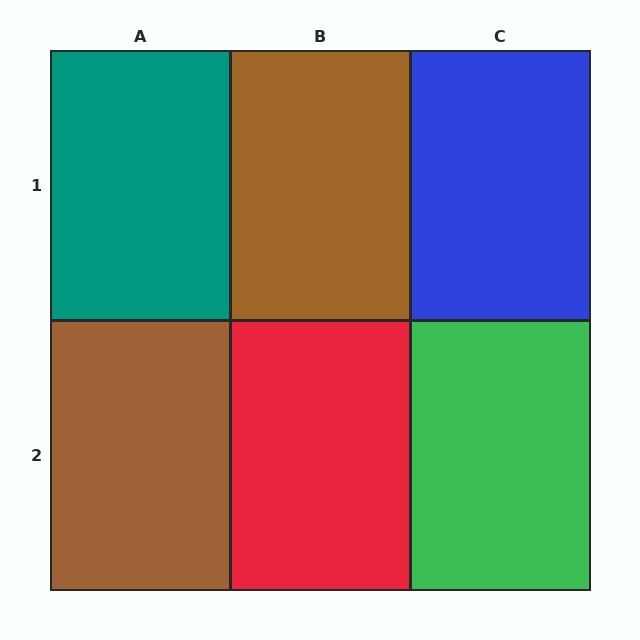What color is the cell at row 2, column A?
Brown.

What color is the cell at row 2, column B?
Red.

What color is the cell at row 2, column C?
Green.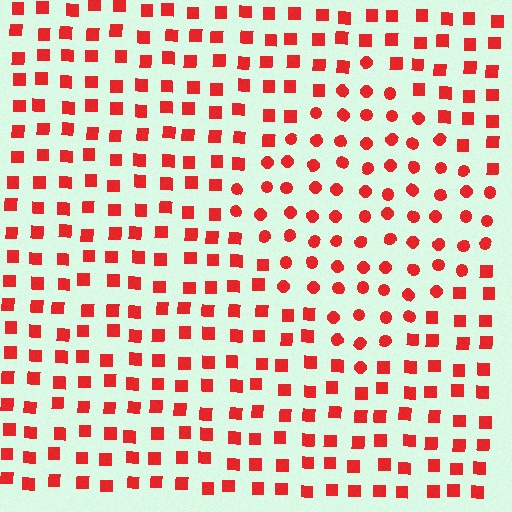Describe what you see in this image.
The image is filled with small red elements arranged in a uniform grid. A diamond-shaped region contains circles, while the surrounding area contains squares. The boundary is defined purely by the change in element shape.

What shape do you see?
I see a diamond.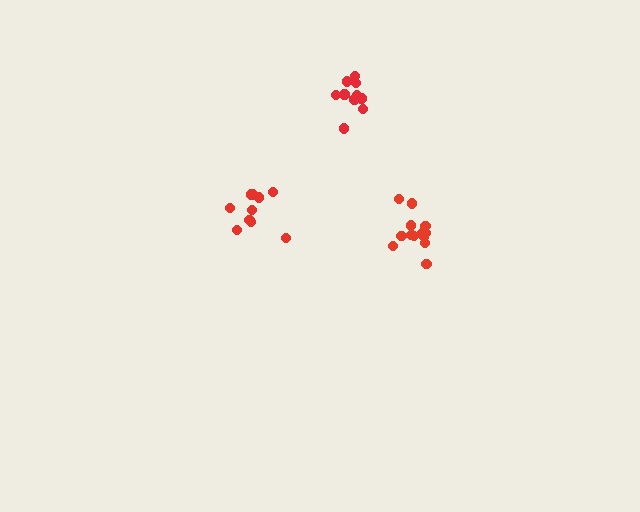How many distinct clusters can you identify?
There are 3 distinct clusters.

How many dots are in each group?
Group 1: 11 dots, Group 2: 14 dots, Group 3: 10 dots (35 total).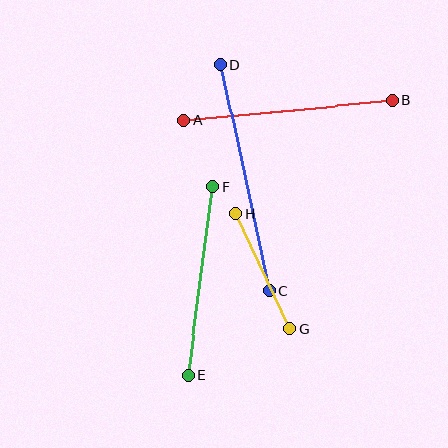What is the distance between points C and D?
The distance is approximately 231 pixels.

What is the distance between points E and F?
The distance is approximately 190 pixels.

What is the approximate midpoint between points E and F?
The midpoint is at approximately (200, 281) pixels.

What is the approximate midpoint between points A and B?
The midpoint is at approximately (288, 111) pixels.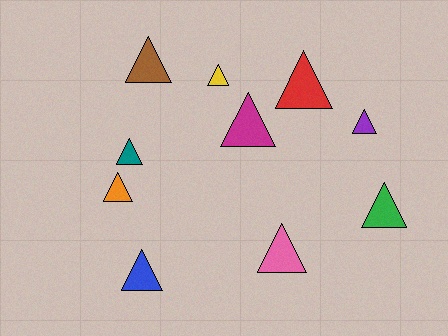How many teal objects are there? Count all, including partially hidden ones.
There is 1 teal object.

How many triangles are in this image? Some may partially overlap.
There are 10 triangles.